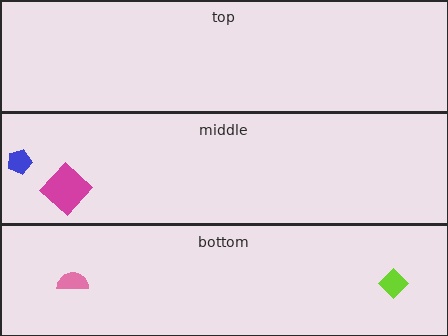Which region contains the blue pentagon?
The middle region.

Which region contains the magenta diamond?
The middle region.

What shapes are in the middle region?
The blue pentagon, the magenta diamond.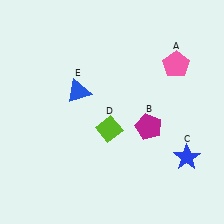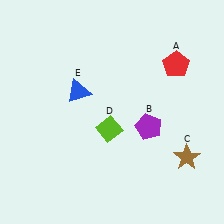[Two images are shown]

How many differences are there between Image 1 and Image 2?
There are 3 differences between the two images.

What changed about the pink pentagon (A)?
In Image 1, A is pink. In Image 2, it changed to red.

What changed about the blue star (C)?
In Image 1, C is blue. In Image 2, it changed to brown.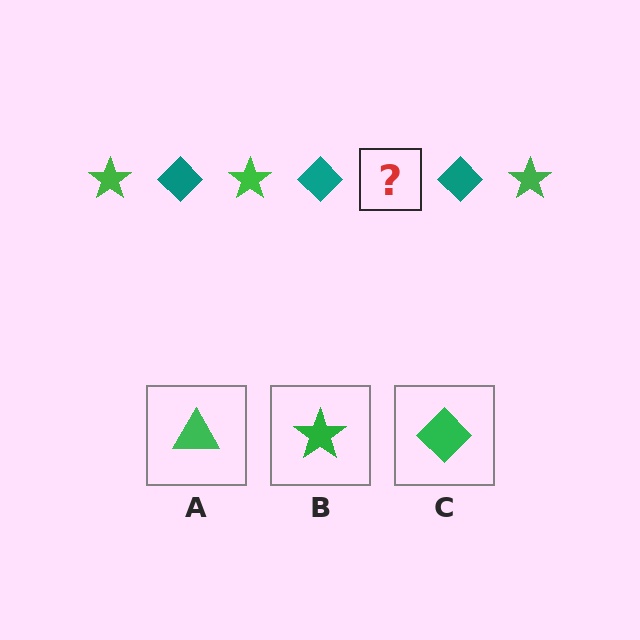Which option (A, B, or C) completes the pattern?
B.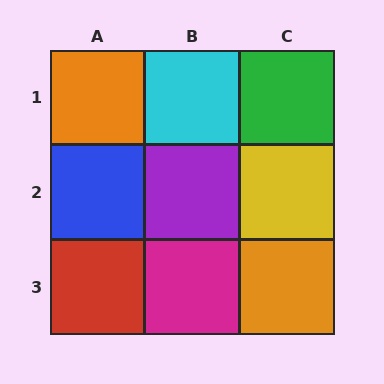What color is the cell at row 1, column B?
Cyan.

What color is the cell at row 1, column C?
Green.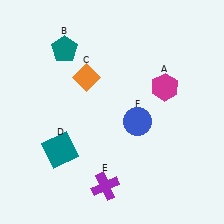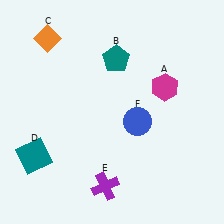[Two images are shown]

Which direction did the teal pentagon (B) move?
The teal pentagon (B) moved right.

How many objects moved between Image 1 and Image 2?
3 objects moved between the two images.